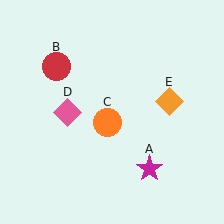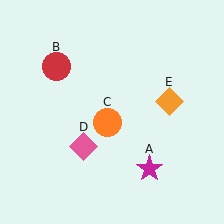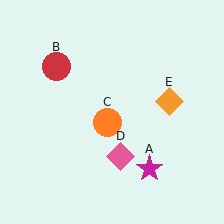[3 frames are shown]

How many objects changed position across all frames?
1 object changed position: pink diamond (object D).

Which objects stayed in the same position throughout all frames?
Magenta star (object A) and red circle (object B) and orange circle (object C) and orange diamond (object E) remained stationary.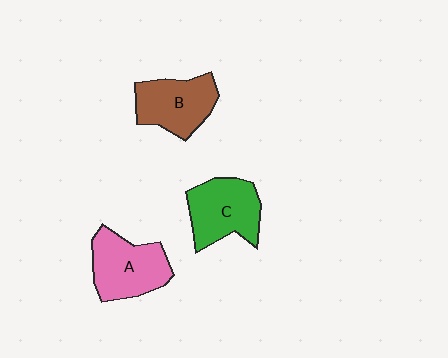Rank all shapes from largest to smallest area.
From largest to smallest: A (pink), C (green), B (brown).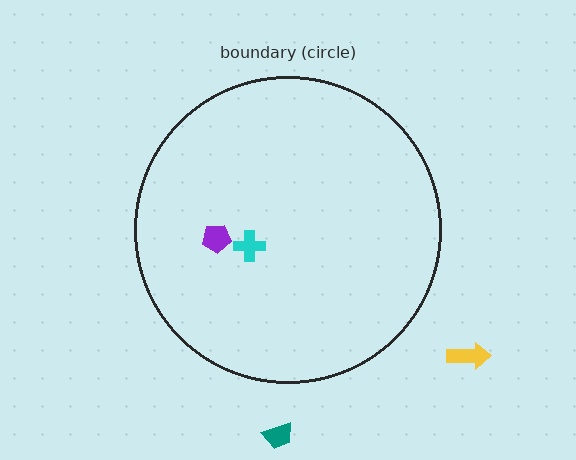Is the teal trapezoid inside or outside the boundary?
Outside.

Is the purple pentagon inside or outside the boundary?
Inside.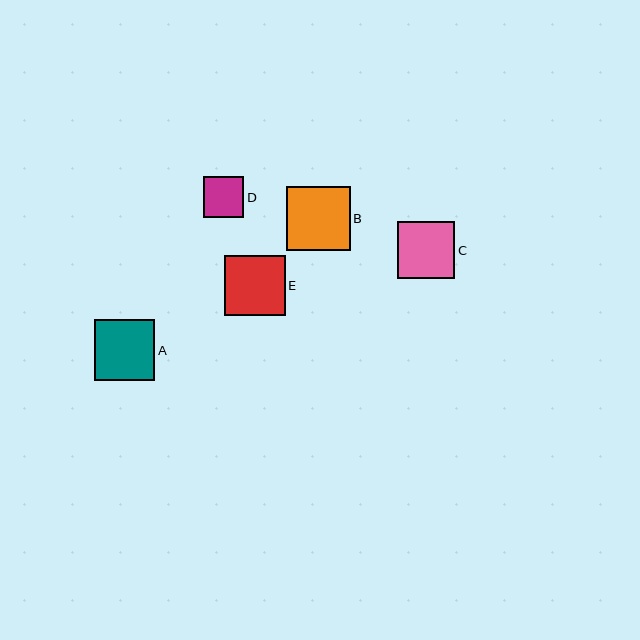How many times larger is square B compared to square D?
Square B is approximately 1.6 times the size of square D.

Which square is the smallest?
Square D is the smallest with a size of approximately 40 pixels.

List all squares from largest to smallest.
From largest to smallest: B, A, E, C, D.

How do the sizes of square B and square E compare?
Square B and square E are approximately the same size.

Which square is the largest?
Square B is the largest with a size of approximately 64 pixels.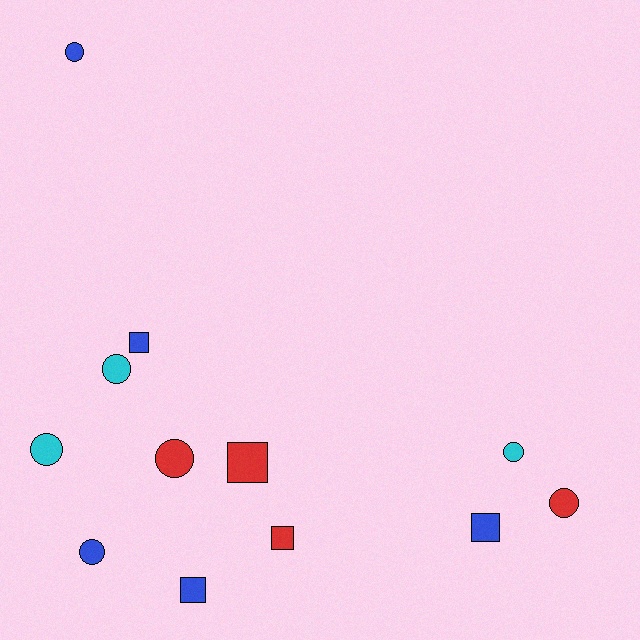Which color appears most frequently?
Blue, with 5 objects.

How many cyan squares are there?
There are no cyan squares.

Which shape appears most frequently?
Circle, with 7 objects.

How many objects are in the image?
There are 12 objects.